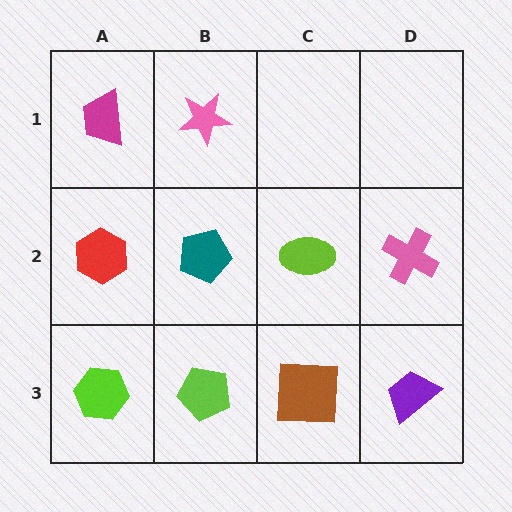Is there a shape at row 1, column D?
No, that cell is empty.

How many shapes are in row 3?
4 shapes.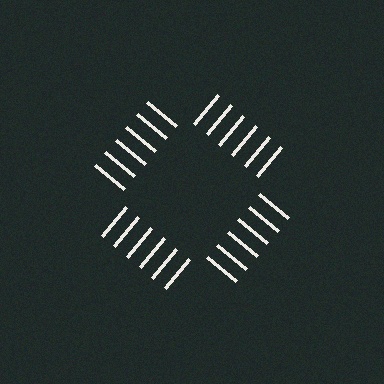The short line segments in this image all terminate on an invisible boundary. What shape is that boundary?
An illusory square — the line segments terminate on its edges but no continuous stroke is drawn.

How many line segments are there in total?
24 — 6 along each of the 4 edges.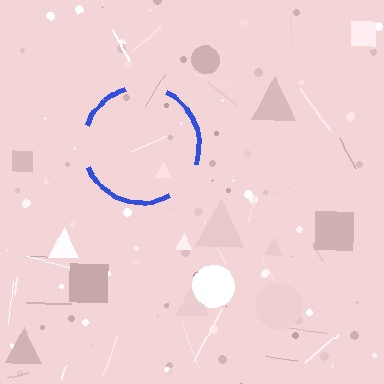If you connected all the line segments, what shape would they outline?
They would outline a circle.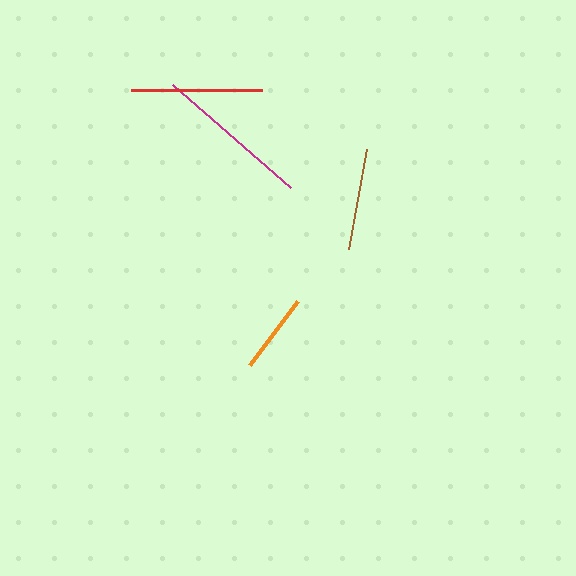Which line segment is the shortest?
The orange line is the shortest at approximately 80 pixels.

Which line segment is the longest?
The magenta line is the longest at approximately 156 pixels.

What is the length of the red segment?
The red segment is approximately 131 pixels long.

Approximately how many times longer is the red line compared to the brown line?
The red line is approximately 1.3 times the length of the brown line.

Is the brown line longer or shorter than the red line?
The red line is longer than the brown line.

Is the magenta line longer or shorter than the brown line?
The magenta line is longer than the brown line.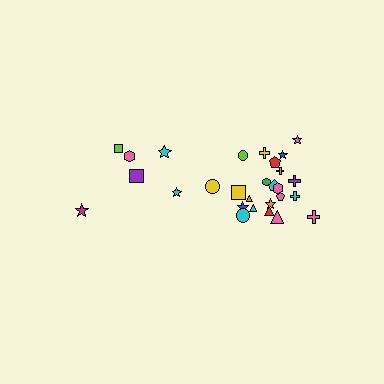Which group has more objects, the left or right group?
The right group.